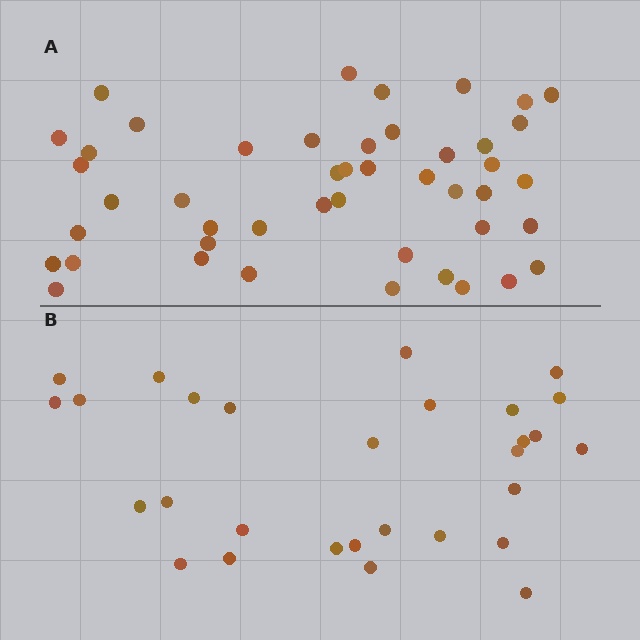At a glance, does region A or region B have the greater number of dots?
Region A (the top region) has more dots.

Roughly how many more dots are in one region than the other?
Region A has approximately 15 more dots than region B.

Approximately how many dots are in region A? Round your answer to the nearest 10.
About 50 dots. (The exact count is 46, which rounds to 50.)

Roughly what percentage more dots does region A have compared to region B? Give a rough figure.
About 60% more.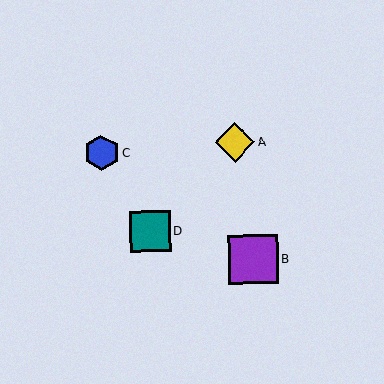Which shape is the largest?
The purple square (labeled B) is the largest.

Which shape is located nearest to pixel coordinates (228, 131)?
The yellow diamond (labeled A) at (235, 142) is nearest to that location.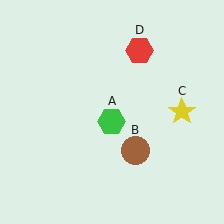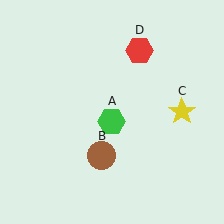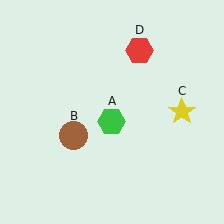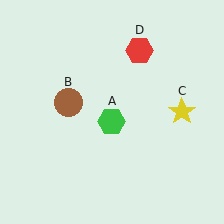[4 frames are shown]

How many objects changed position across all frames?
1 object changed position: brown circle (object B).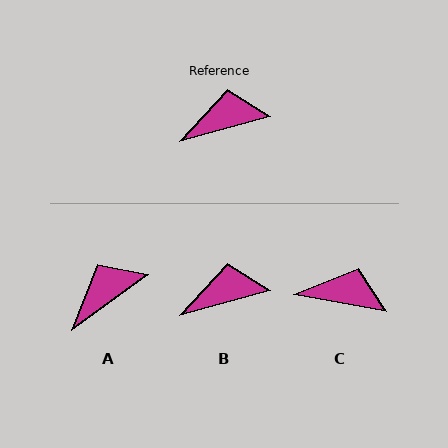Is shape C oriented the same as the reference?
No, it is off by about 25 degrees.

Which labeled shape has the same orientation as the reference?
B.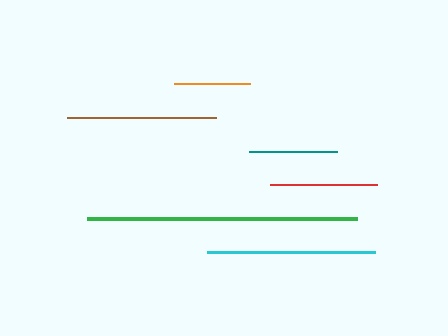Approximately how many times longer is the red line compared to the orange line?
The red line is approximately 1.4 times the length of the orange line.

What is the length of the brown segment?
The brown segment is approximately 149 pixels long.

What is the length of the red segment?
The red segment is approximately 107 pixels long.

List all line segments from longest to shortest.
From longest to shortest: green, cyan, brown, red, teal, orange.